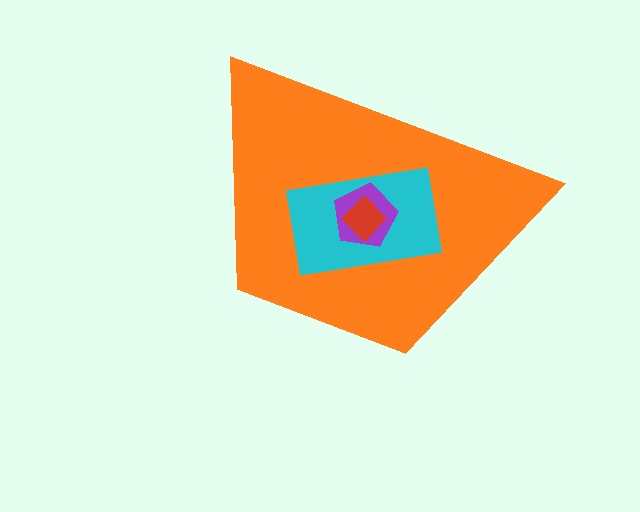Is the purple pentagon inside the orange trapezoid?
Yes.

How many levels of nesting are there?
4.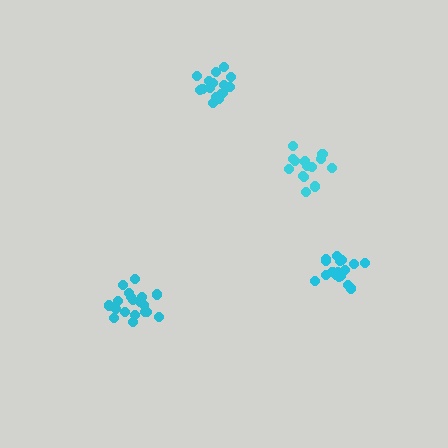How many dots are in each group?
Group 1: 17 dots, Group 2: 19 dots, Group 3: 15 dots, Group 4: 17 dots (68 total).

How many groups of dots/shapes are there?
There are 4 groups.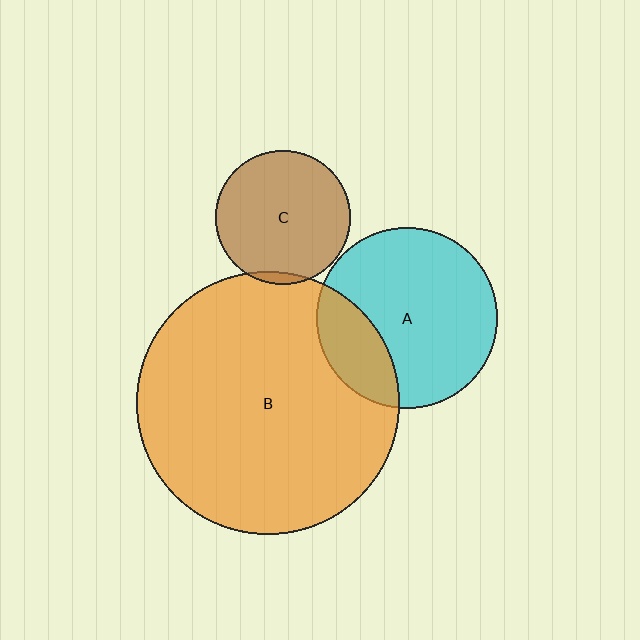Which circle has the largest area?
Circle B (orange).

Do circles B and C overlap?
Yes.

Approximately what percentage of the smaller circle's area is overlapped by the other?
Approximately 5%.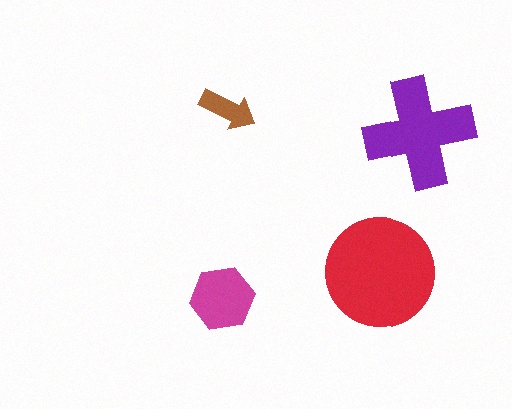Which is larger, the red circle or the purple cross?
The red circle.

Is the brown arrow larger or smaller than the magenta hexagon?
Smaller.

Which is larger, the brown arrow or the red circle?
The red circle.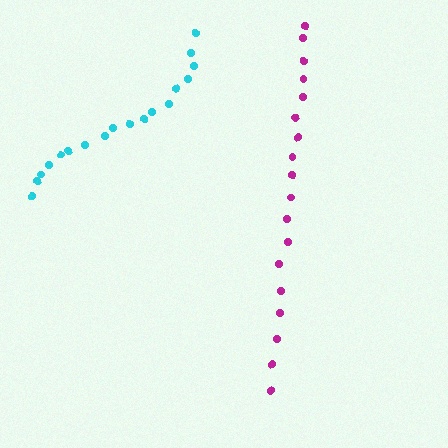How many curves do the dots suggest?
There are 2 distinct paths.